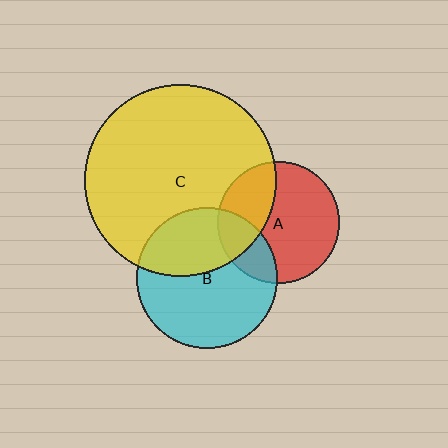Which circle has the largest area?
Circle C (yellow).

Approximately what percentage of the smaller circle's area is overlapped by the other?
Approximately 25%.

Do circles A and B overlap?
Yes.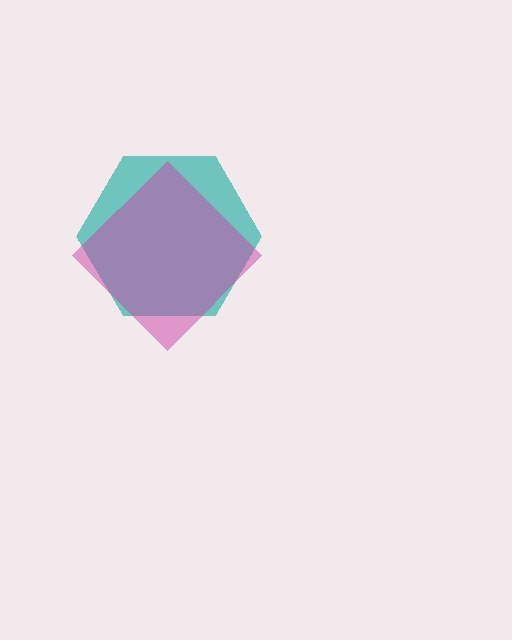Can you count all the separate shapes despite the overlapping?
Yes, there are 2 separate shapes.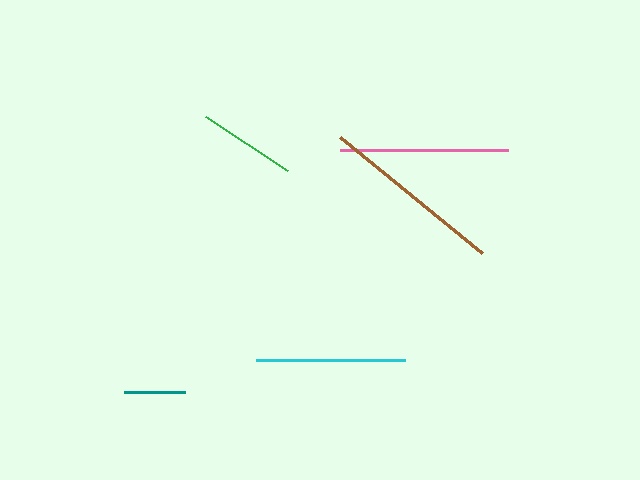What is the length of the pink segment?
The pink segment is approximately 168 pixels long.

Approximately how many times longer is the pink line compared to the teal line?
The pink line is approximately 2.8 times the length of the teal line.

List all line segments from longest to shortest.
From longest to shortest: brown, pink, cyan, green, teal.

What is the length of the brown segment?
The brown segment is approximately 183 pixels long.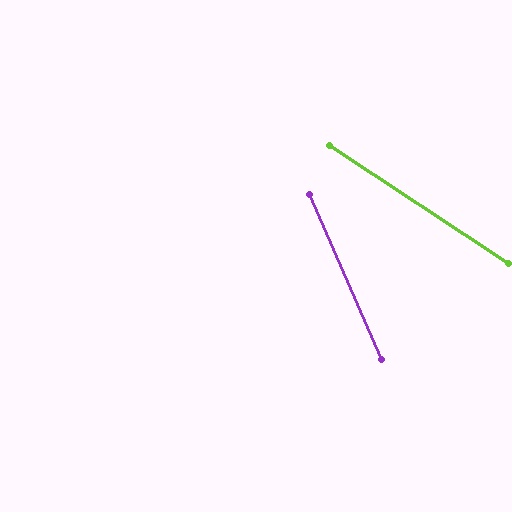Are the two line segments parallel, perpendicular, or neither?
Neither parallel nor perpendicular — they differ by about 33°.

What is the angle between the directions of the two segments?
Approximately 33 degrees.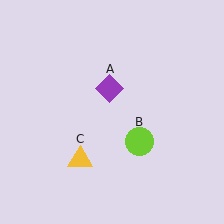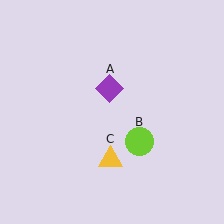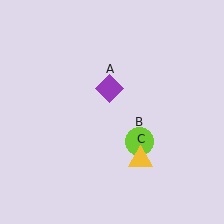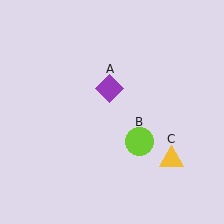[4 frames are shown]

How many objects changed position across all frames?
1 object changed position: yellow triangle (object C).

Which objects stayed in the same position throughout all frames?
Purple diamond (object A) and lime circle (object B) remained stationary.